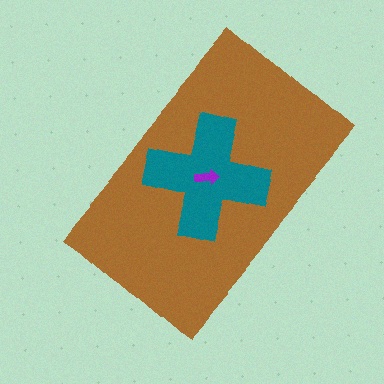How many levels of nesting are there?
3.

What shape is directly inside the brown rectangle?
The teal cross.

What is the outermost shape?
The brown rectangle.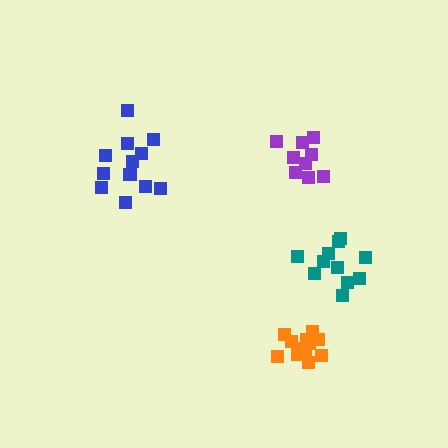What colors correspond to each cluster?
The clusters are colored: teal, purple, blue, orange.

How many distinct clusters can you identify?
There are 4 distinct clusters.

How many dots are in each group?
Group 1: 11 dots, Group 2: 9 dots, Group 3: 13 dots, Group 4: 13 dots (46 total).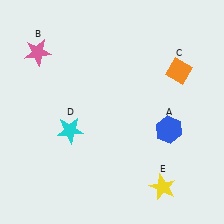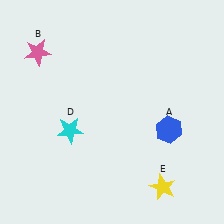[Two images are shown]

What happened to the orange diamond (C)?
The orange diamond (C) was removed in Image 2. It was in the top-right area of Image 1.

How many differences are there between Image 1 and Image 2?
There is 1 difference between the two images.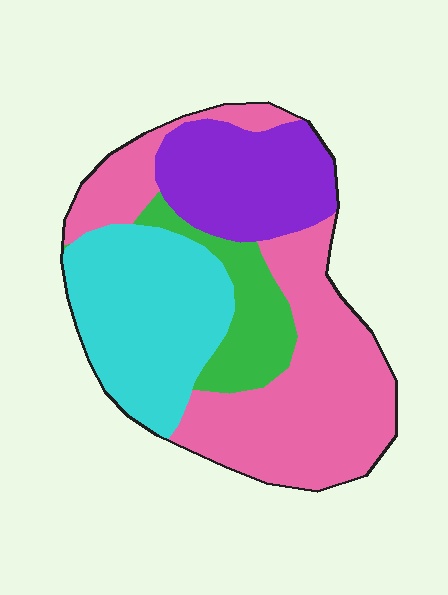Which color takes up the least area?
Green, at roughly 10%.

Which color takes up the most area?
Pink, at roughly 40%.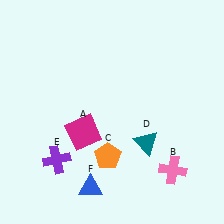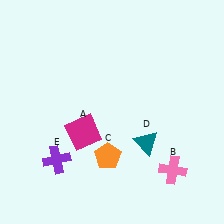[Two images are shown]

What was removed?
The blue triangle (F) was removed in Image 2.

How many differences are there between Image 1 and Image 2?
There is 1 difference between the two images.